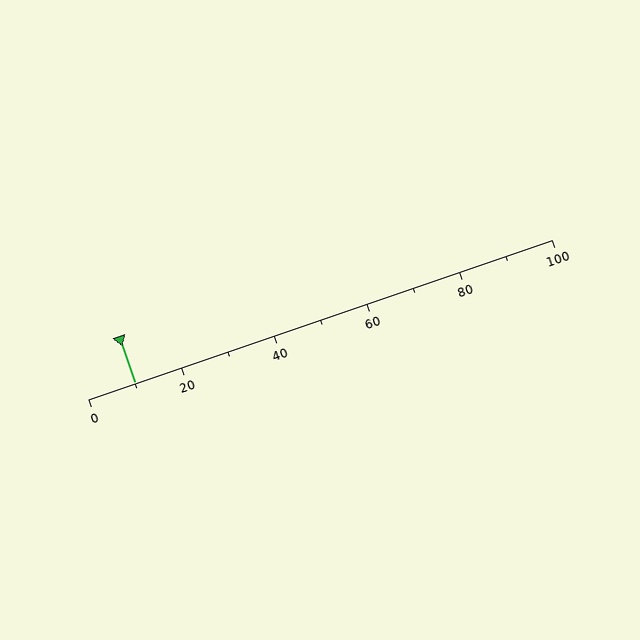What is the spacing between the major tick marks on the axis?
The major ticks are spaced 20 apart.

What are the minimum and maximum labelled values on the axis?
The axis runs from 0 to 100.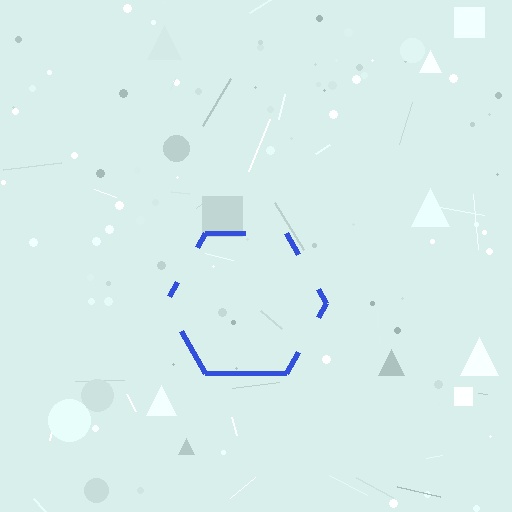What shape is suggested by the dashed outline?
The dashed outline suggests a hexagon.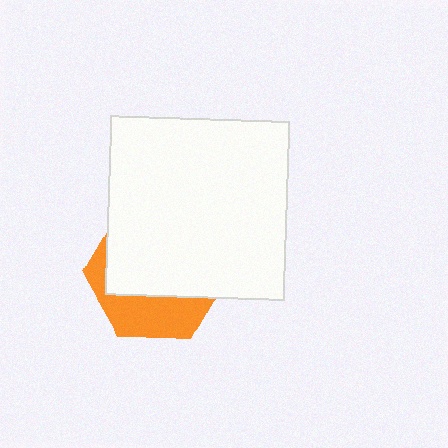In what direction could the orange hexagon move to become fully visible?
The orange hexagon could move down. That would shift it out from behind the white square entirely.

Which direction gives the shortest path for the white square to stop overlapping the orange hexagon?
Moving up gives the shortest separation.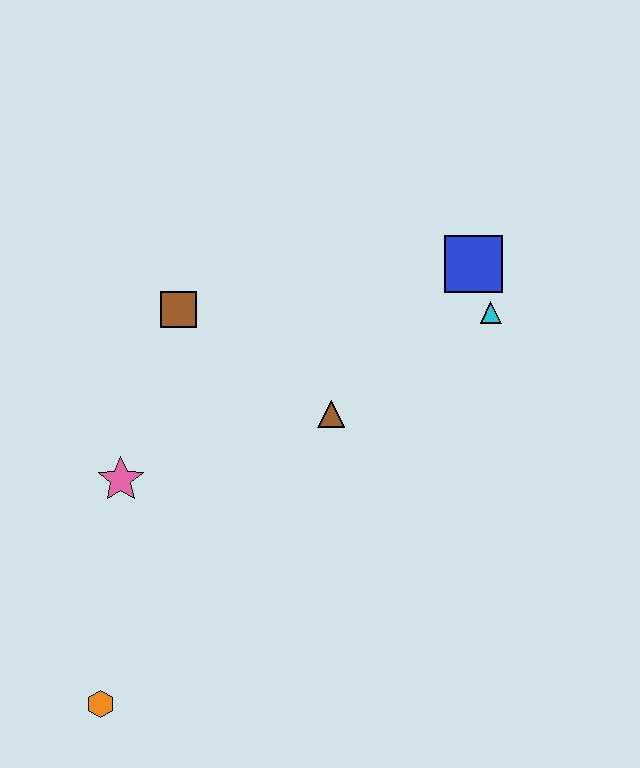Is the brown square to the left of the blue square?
Yes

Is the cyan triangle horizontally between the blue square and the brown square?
No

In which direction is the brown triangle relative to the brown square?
The brown triangle is to the right of the brown square.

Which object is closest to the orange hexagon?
The pink star is closest to the orange hexagon.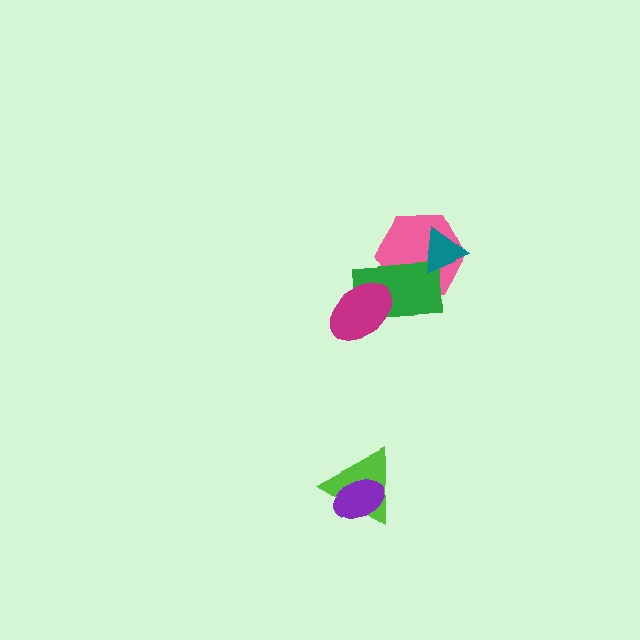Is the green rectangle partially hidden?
Yes, it is partially covered by another shape.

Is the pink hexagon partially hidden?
Yes, it is partially covered by another shape.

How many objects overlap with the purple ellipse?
1 object overlaps with the purple ellipse.